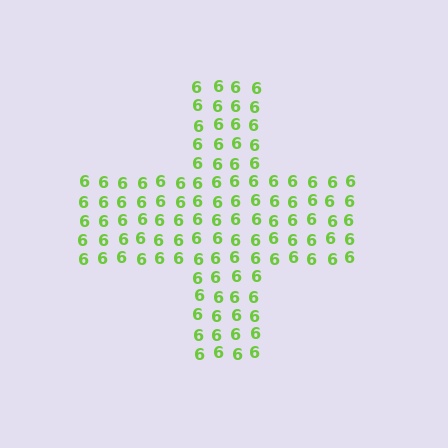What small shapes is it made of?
It is made of small digit 6's.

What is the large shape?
The large shape is a cross.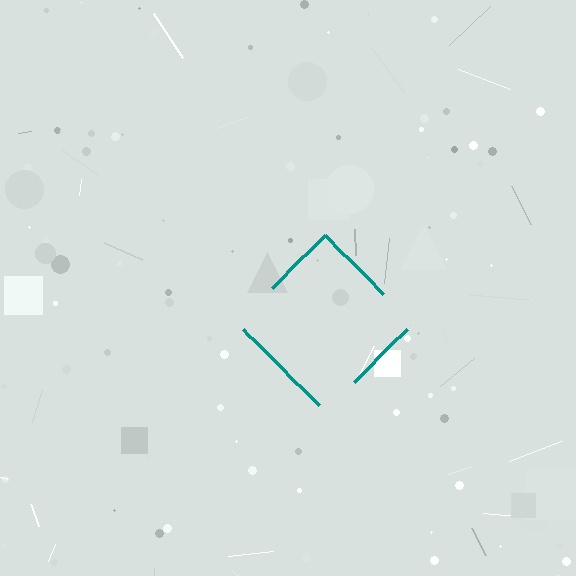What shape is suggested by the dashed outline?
The dashed outline suggests a diamond.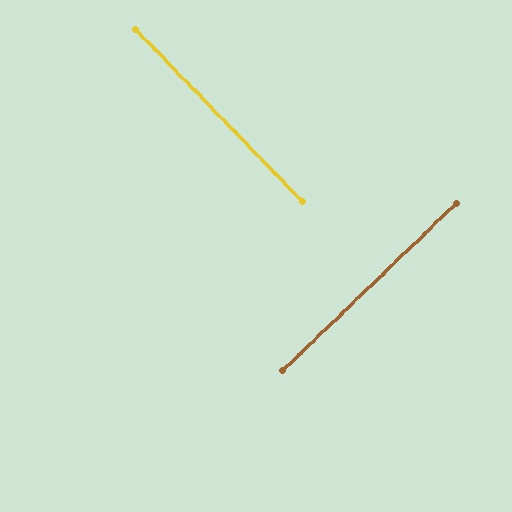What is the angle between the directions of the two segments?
Approximately 90 degrees.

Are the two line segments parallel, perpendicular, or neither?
Perpendicular — they meet at approximately 90°.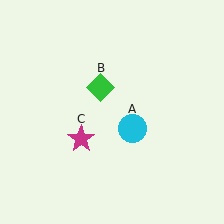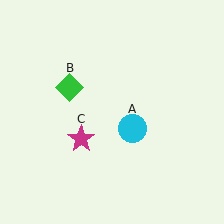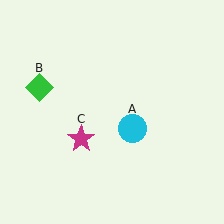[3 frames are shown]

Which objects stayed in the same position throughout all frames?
Cyan circle (object A) and magenta star (object C) remained stationary.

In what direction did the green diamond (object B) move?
The green diamond (object B) moved left.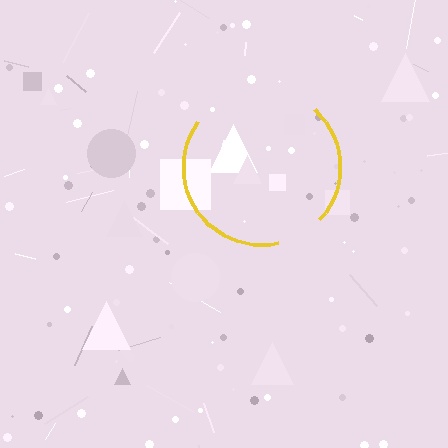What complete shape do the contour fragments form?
The contour fragments form a circle.